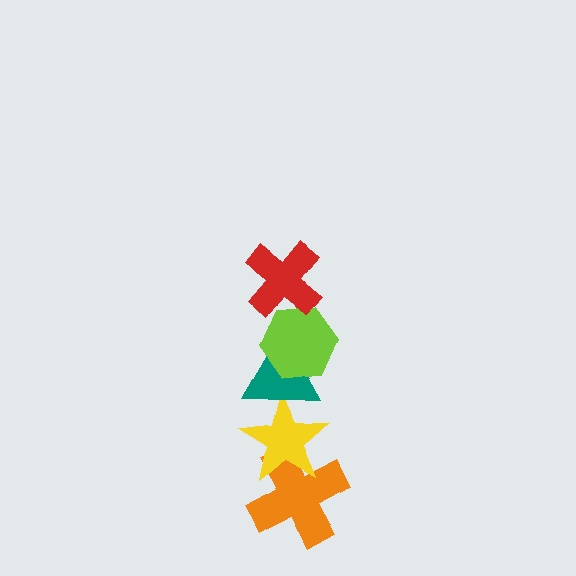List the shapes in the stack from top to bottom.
From top to bottom: the red cross, the lime hexagon, the teal triangle, the yellow star, the orange cross.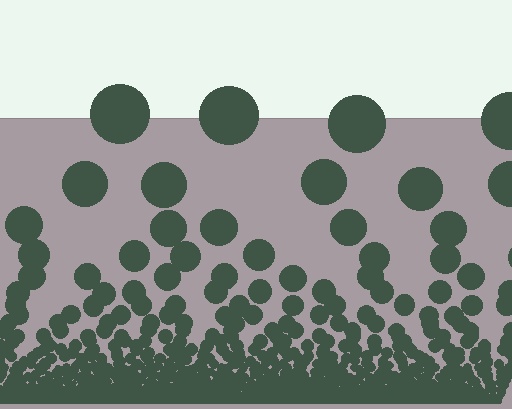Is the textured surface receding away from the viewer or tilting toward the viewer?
The surface appears to tilt toward the viewer. Texture elements get larger and sparser toward the top.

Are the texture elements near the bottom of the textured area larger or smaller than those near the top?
Smaller. The gradient is inverted — elements near the bottom are smaller and denser.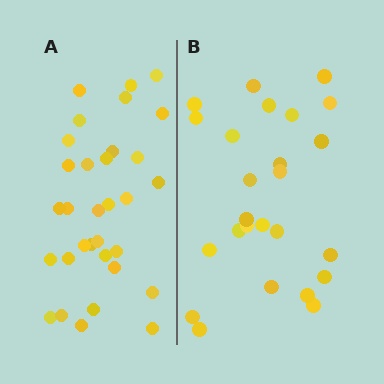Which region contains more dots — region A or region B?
Region A (the left region) has more dots.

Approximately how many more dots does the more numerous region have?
Region A has roughly 8 or so more dots than region B.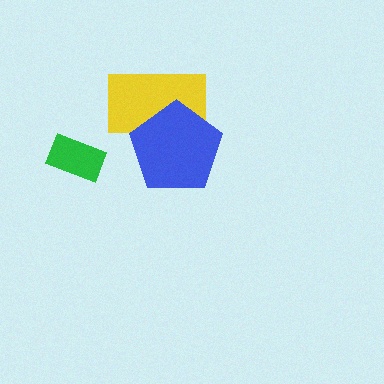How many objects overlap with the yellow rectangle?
1 object overlaps with the yellow rectangle.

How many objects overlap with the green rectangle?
0 objects overlap with the green rectangle.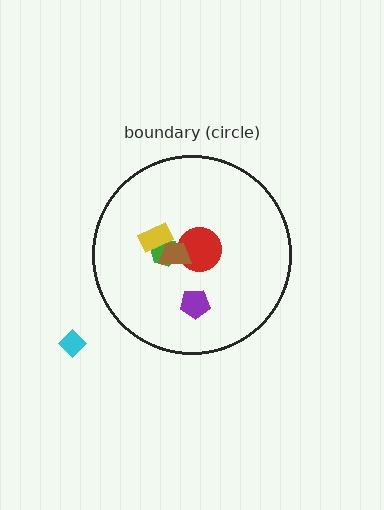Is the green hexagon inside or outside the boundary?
Inside.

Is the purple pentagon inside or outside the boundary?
Inside.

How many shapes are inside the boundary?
5 inside, 1 outside.